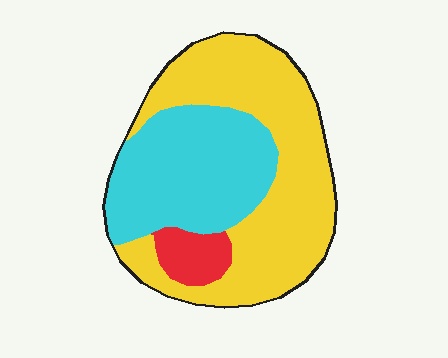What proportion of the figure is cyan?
Cyan covers roughly 35% of the figure.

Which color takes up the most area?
Yellow, at roughly 55%.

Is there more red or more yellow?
Yellow.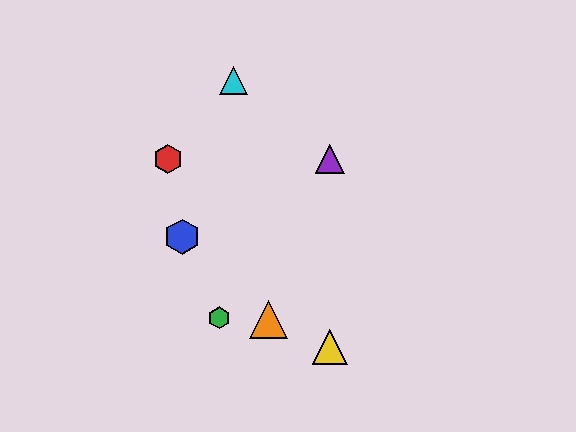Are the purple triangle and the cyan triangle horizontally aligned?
No, the purple triangle is at y≈159 and the cyan triangle is at y≈81.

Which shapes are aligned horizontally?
The red hexagon, the purple triangle are aligned horizontally.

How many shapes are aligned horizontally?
2 shapes (the red hexagon, the purple triangle) are aligned horizontally.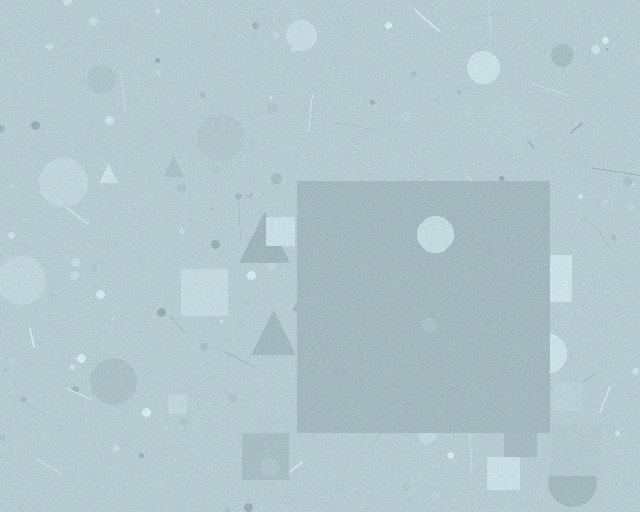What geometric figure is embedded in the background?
A square is embedded in the background.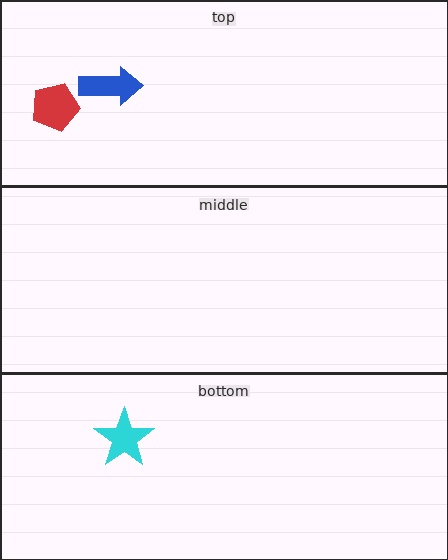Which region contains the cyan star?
The bottom region.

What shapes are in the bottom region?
The cyan star.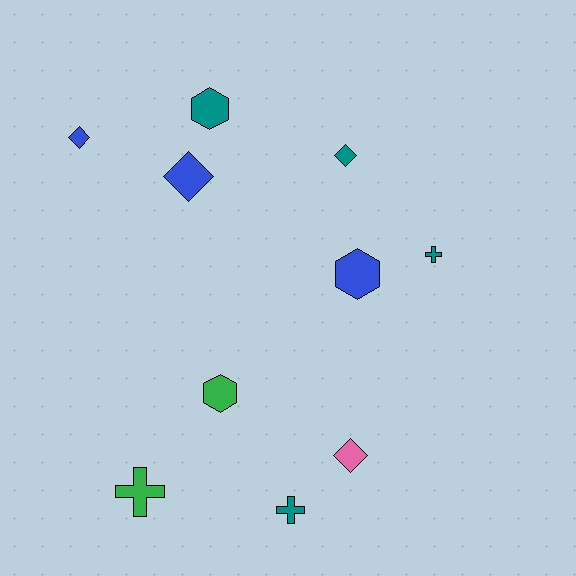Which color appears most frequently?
Teal, with 4 objects.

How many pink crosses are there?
There are no pink crosses.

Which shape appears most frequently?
Diamond, with 4 objects.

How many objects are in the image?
There are 10 objects.